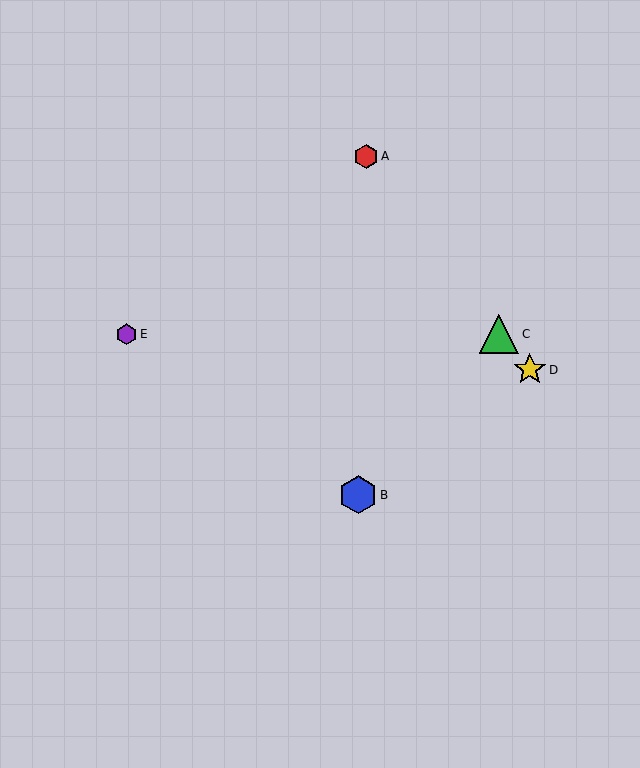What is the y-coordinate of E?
Object E is at y≈334.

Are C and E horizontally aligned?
Yes, both are at y≈334.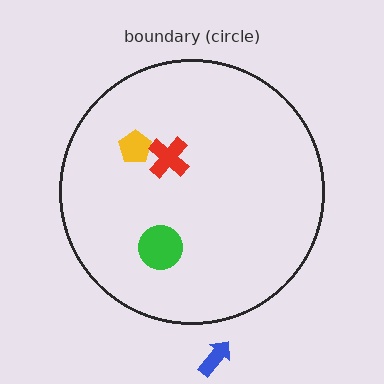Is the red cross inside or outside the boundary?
Inside.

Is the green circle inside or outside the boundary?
Inside.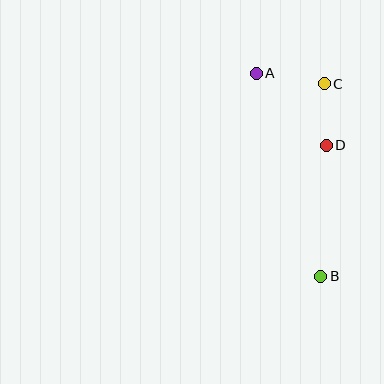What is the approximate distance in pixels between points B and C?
The distance between B and C is approximately 193 pixels.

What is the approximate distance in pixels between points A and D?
The distance between A and D is approximately 100 pixels.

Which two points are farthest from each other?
Points A and B are farthest from each other.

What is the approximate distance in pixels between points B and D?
The distance between B and D is approximately 131 pixels.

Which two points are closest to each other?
Points C and D are closest to each other.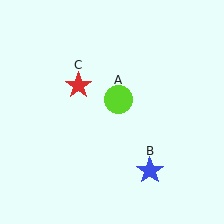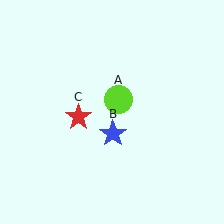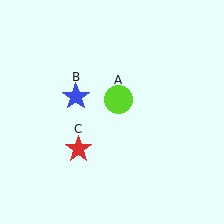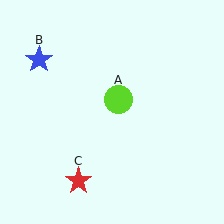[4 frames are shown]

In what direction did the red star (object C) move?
The red star (object C) moved down.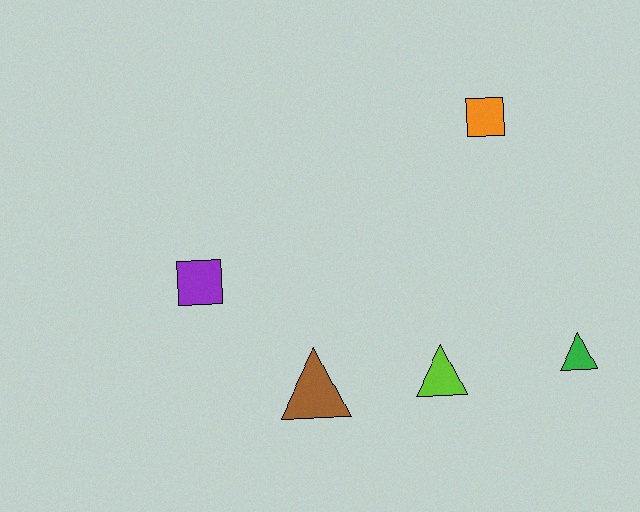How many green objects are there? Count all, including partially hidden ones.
There is 1 green object.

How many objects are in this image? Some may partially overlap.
There are 5 objects.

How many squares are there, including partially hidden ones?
There are 2 squares.